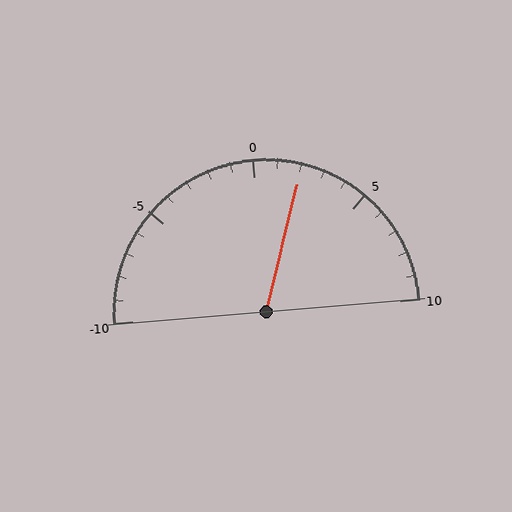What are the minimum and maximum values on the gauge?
The gauge ranges from -10 to 10.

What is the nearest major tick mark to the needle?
The nearest major tick mark is 0.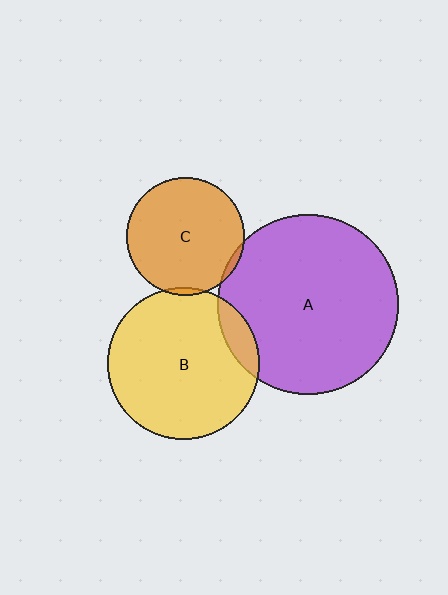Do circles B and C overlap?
Yes.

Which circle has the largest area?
Circle A (purple).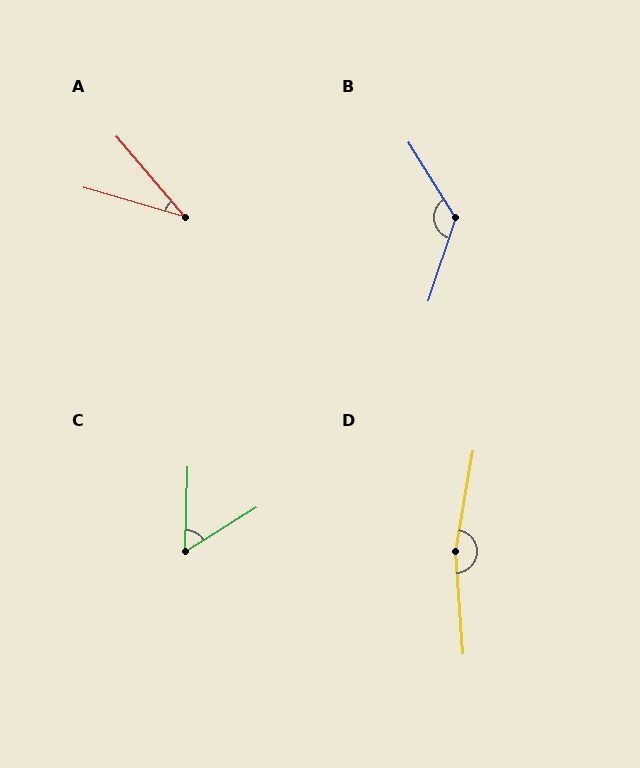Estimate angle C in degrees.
Approximately 56 degrees.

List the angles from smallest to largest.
A (33°), C (56°), B (130°), D (166°).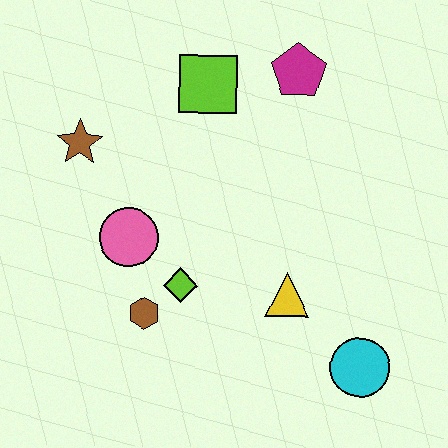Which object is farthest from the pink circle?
The cyan circle is farthest from the pink circle.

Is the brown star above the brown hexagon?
Yes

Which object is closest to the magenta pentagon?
The lime square is closest to the magenta pentagon.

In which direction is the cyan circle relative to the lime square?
The cyan circle is below the lime square.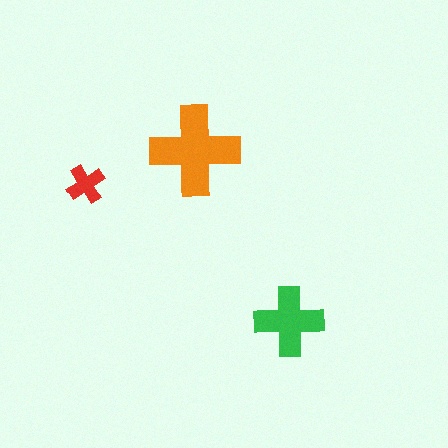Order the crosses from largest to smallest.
the orange one, the green one, the red one.